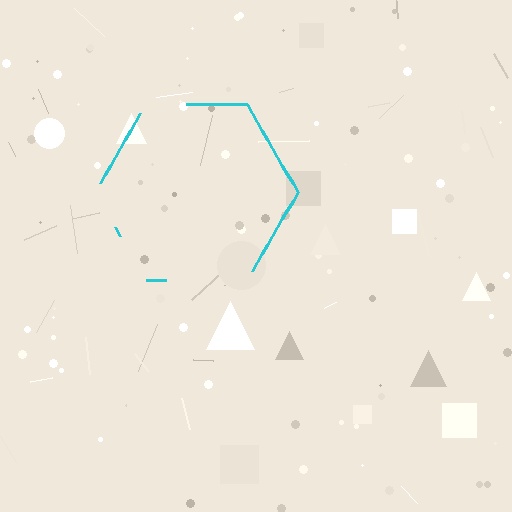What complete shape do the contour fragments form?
The contour fragments form a hexagon.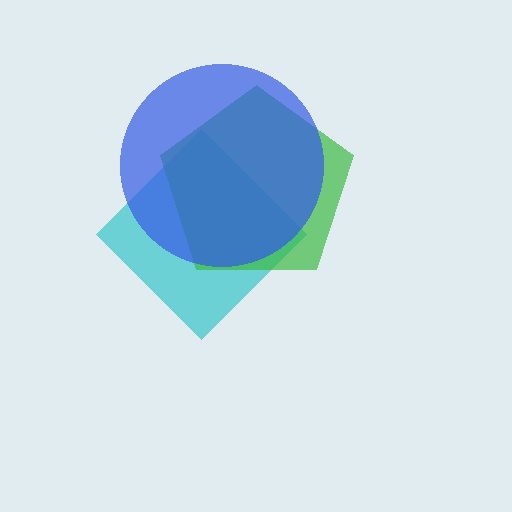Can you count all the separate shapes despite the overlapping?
Yes, there are 3 separate shapes.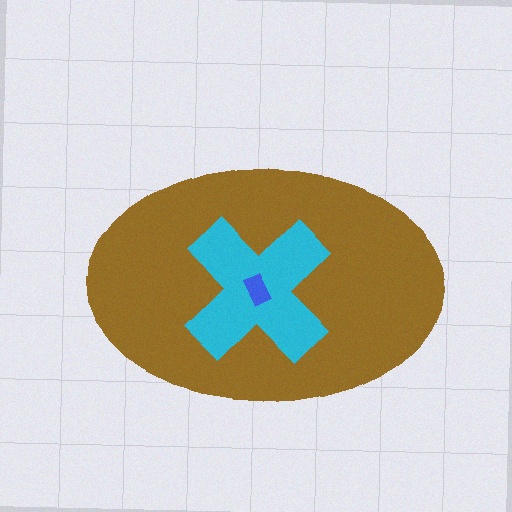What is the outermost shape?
The brown ellipse.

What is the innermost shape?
The blue rectangle.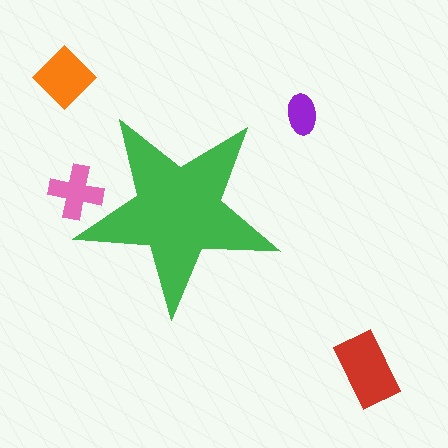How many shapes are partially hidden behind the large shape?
1 shape is partially hidden.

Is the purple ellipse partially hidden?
No, the purple ellipse is fully visible.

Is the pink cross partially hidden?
Yes, the pink cross is partially hidden behind the green star.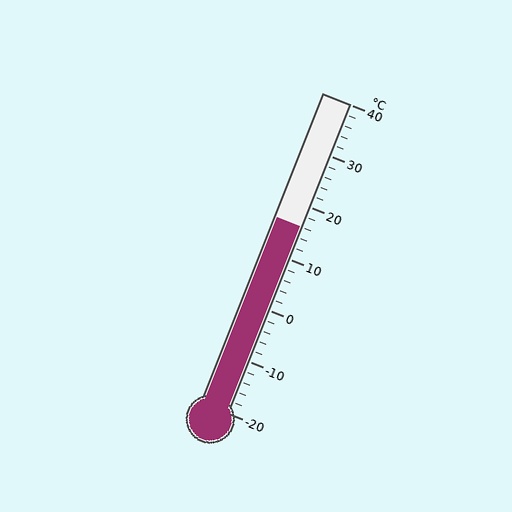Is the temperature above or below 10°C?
The temperature is above 10°C.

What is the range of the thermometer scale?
The thermometer scale ranges from -20°C to 40°C.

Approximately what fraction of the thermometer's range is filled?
The thermometer is filled to approximately 60% of its range.